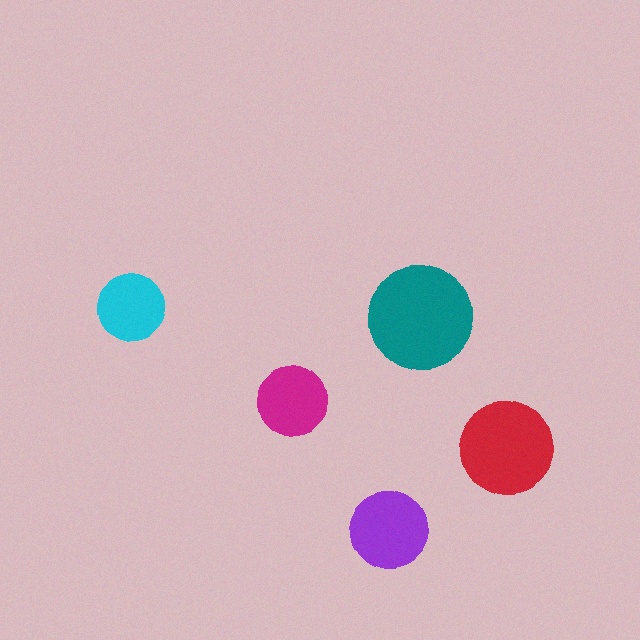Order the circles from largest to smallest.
the teal one, the red one, the purple one, the magenta one, the cyan one.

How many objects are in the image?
There are 5 objects in the image.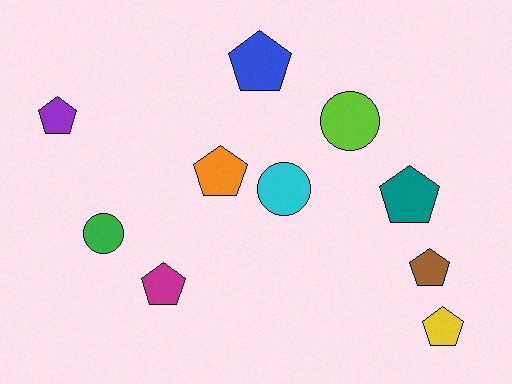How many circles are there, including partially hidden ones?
There are 3 circles.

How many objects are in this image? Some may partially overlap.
There are 10 objects.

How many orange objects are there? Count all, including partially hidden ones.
There is 1 orange object.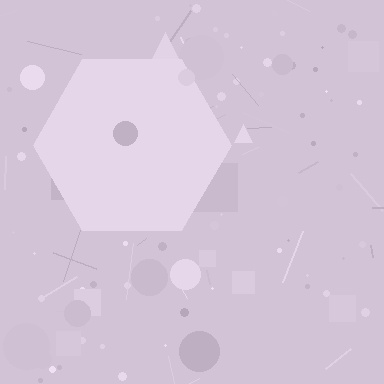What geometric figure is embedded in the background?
A hexagon is embedded in the background.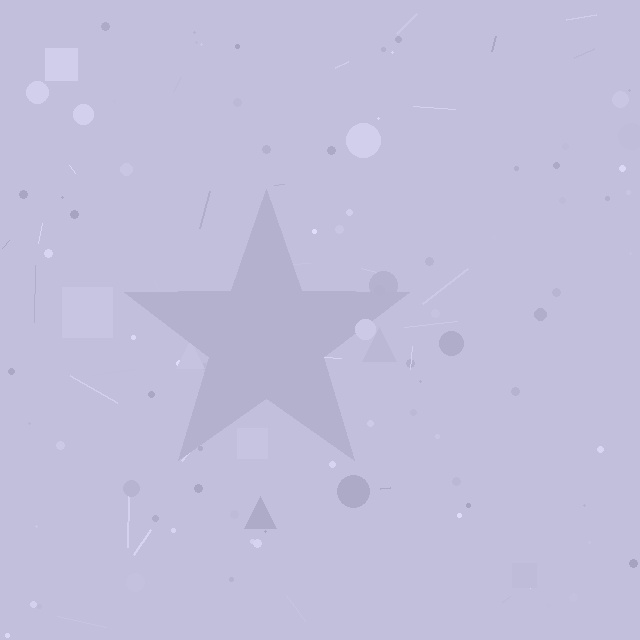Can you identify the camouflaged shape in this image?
The camouflaged shape is a star.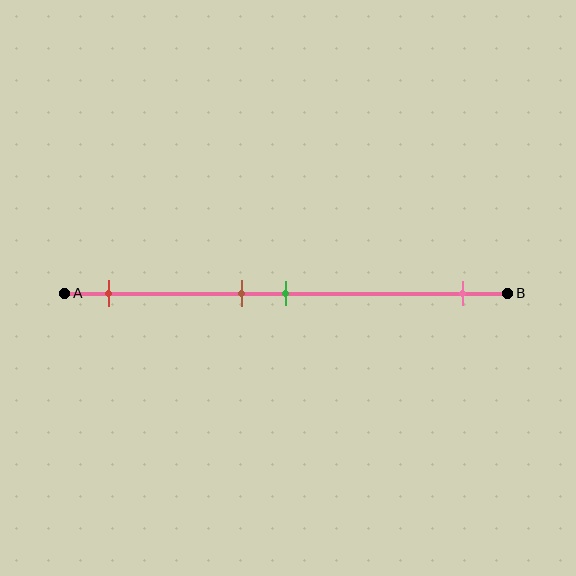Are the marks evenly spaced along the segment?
No, the marks are not evenly spaced.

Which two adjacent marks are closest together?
The brown and green marks are the closest adjacent pair.